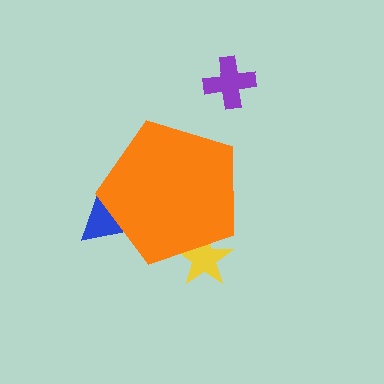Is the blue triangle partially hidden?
Yes, the blue triangle is partially hidden behind the orange pentagon.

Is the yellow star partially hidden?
Yes, the yellow star is partially hidden behind the orange pentagon.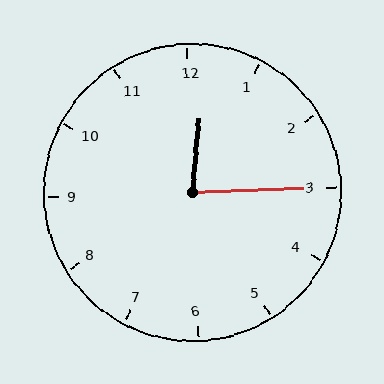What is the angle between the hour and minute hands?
Approximately 82 degrees.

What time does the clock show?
12:15.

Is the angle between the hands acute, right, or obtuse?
It is acute.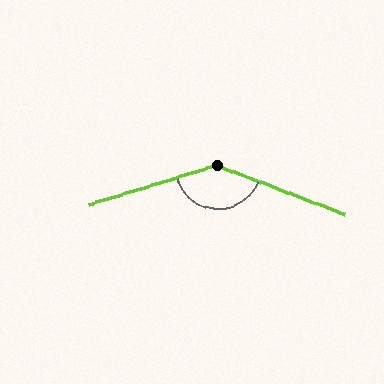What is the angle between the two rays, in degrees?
Approximately 142 degrees.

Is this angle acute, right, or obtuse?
It is obtuse.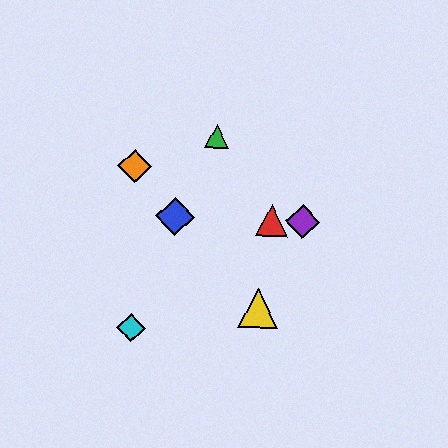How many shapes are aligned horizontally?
3 shapes (the red triangle, the blue diamond, the purple diamond) are aligned horizontally.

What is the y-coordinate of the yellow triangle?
The yellow triangle is at y≈308.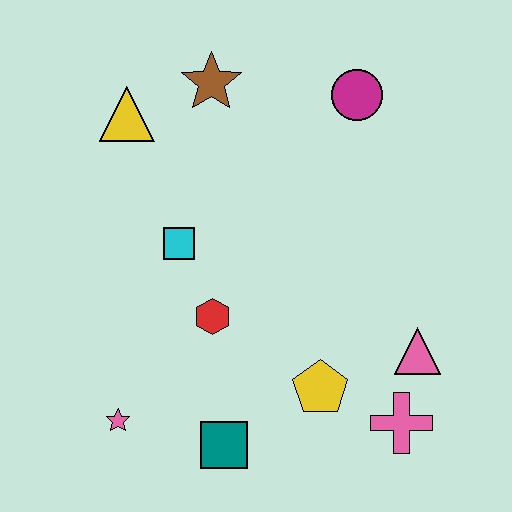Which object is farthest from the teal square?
The magenta circle is farthest from the teal square.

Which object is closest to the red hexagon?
The cyan square is closest to the red hexagon.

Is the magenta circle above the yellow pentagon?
Yes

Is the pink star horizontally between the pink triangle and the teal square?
No